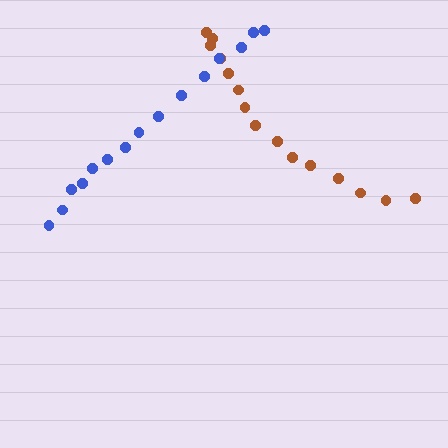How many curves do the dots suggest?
There are 2 distinct paths.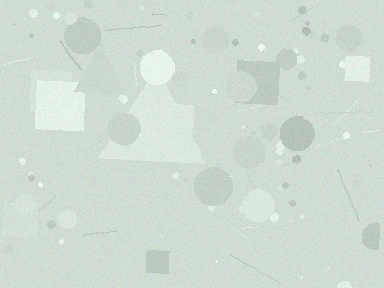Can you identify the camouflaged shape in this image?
The camouflaged shape is a triangle.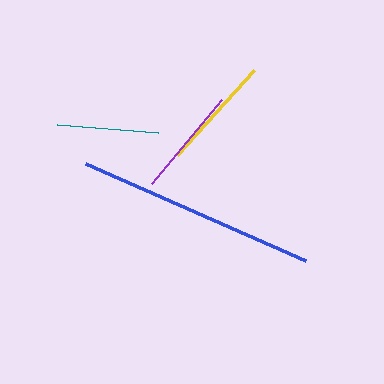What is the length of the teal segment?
The teal segment is approximately 100 pixels long.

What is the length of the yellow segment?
The yellow segment is approximately 115 pixels long.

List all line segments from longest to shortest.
From longest to shortest: blue, yellow, purple, teal.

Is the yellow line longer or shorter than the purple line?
The yellow line is longer than the purple line.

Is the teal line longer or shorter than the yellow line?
The yellow line is longer than the teal line.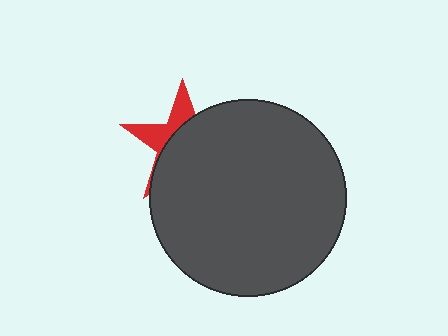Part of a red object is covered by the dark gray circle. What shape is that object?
It is a star.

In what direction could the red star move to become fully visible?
The red star could move toward the upper-left. That would shift it out from behind the dark gray circle entirely.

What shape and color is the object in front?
The object in front is a dark gray circle.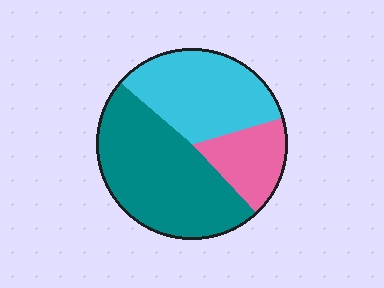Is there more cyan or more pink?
Cyan.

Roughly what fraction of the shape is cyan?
Cyan takes up about one third (1/3) of the shape.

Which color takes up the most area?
Teal, at roughly 50%.